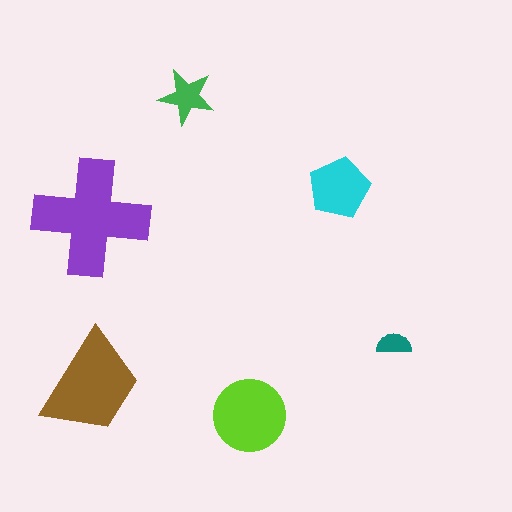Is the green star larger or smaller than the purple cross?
Smaller.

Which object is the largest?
The purple cross.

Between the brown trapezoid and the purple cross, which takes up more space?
The purple cross.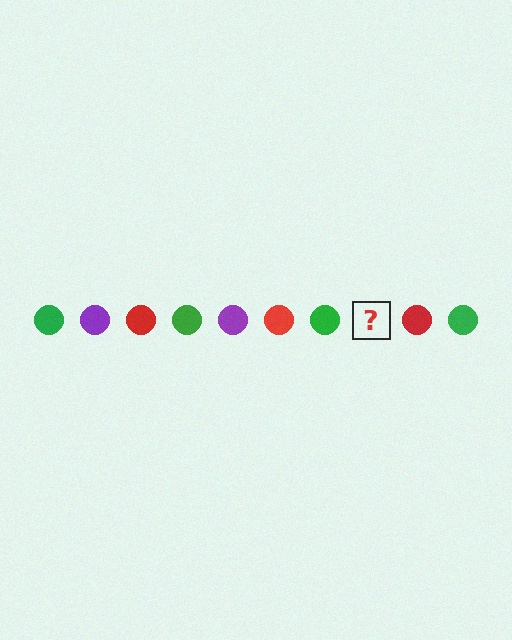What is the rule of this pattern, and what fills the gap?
The rule is that the pattern cycles through green, purple, red circles. The gap should be filled with a purple circle.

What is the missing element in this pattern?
The missing element is a purple circle.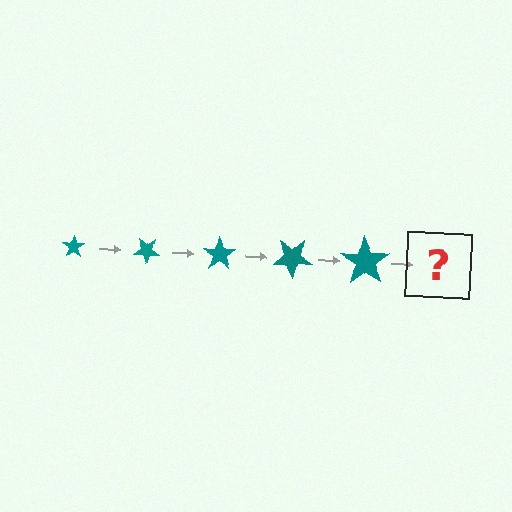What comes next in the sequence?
The next element should be a star, larger than the previous one and rotated 175 degrees from the start.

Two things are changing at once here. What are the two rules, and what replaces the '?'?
The two rules are that the star grows larger each step and it rotates 35 degrees each step. The '?' should be a star, larger than the previous one and rotated 175 degrees from the start.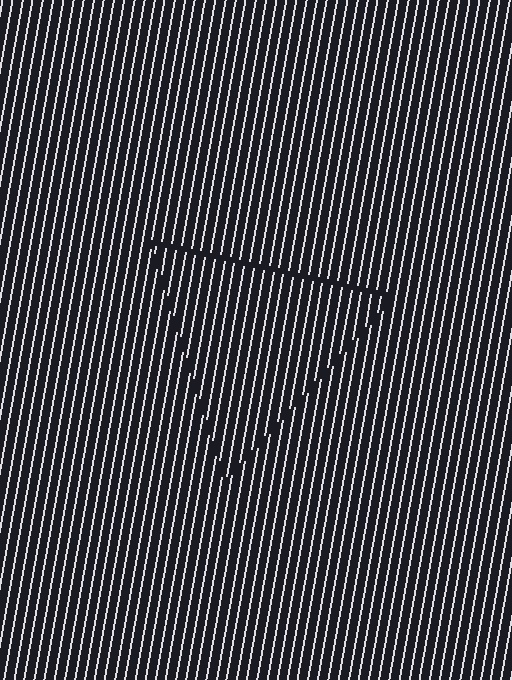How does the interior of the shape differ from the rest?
The interior of the shape contains the same grating, shifted by half a period — the contour is defined by the phase discontinuity where line-ends from the inner and outer gratings abut.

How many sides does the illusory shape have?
3 sides — the line-ends trace a triangle.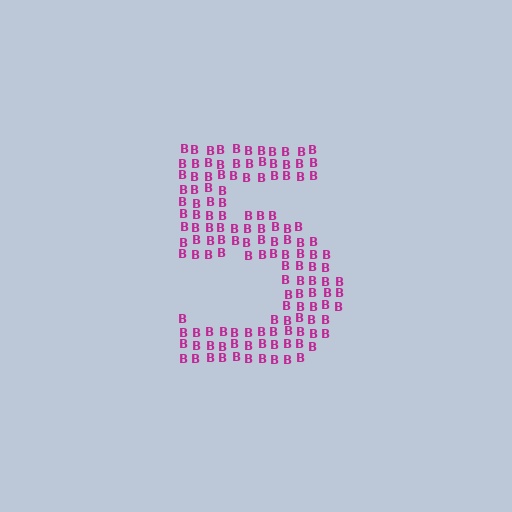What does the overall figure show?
The overall figure shows the digit 5.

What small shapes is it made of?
It is made of small letter B's.